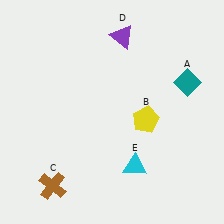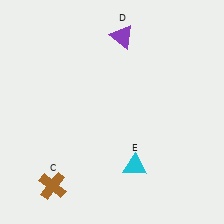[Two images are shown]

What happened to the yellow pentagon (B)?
The yellow pentagon (B) was removed in Image 2. It was in the bottom-right area of Image 1.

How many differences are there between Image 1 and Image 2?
There are 2 differences between the two images.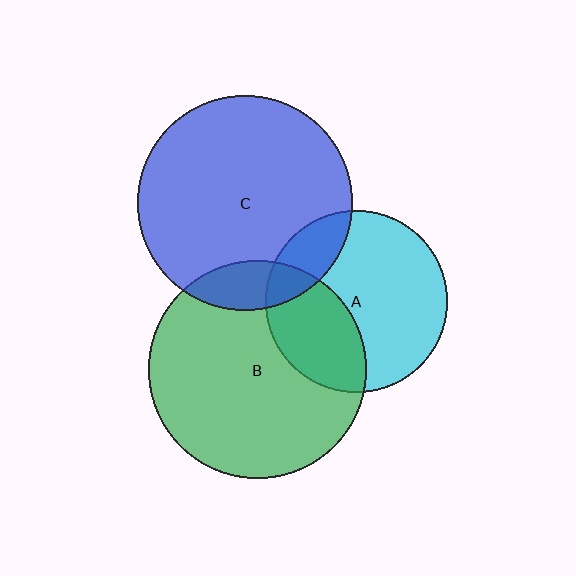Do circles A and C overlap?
Yes.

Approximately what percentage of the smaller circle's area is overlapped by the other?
Approximately 15%.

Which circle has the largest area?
Circle B (green).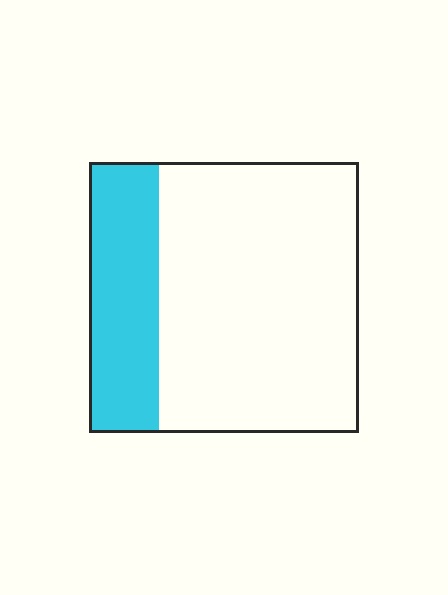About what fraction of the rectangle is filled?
About one quarter (1/4).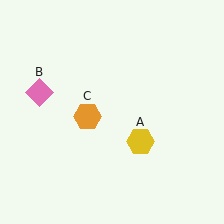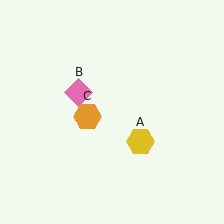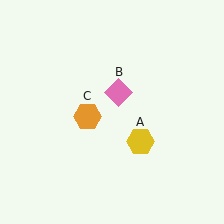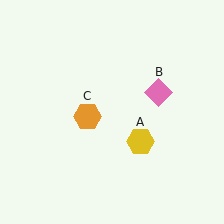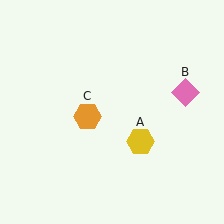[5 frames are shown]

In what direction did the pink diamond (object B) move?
The pink diamond (object B) moved right.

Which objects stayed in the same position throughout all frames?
Yellow hexagon (object A) and orange hexagon (object C) remained stationary.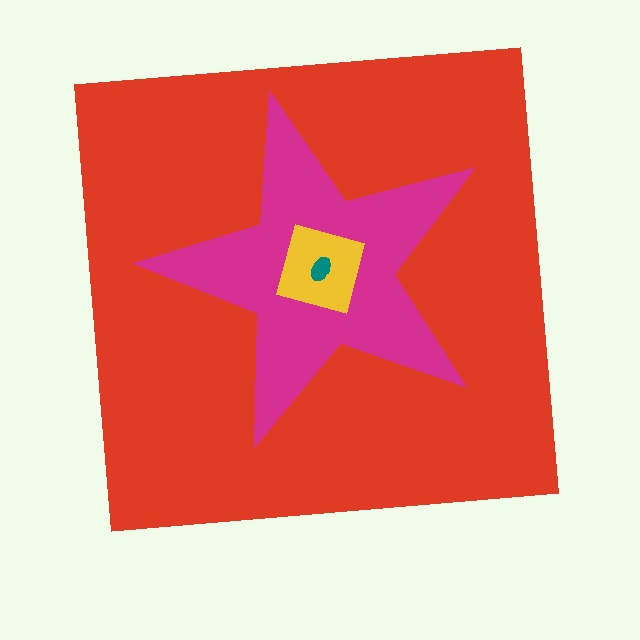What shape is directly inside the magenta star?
The yellow square.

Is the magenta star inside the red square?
Yes.